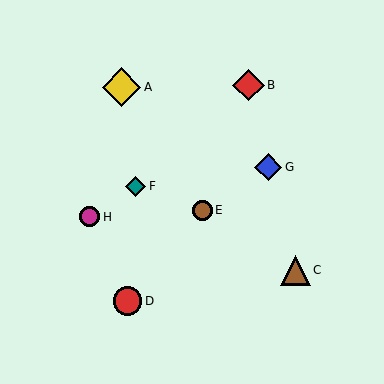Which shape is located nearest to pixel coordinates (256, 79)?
The red diamond (labeled B) at (249, 85) is nearest to that location.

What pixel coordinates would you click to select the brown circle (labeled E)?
Click at (202, 210) to select the brown circle E.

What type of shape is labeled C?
Shape C is a brown triangle.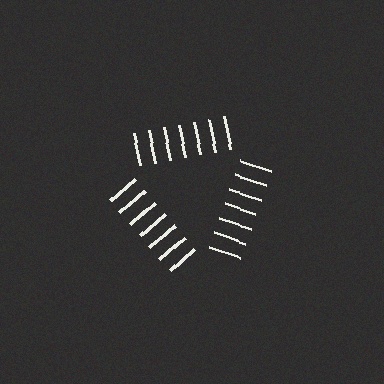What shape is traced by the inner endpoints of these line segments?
An illusory triangle — the line segments terminate on its edges but no continuous stroke is drawn.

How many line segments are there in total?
21 — 7 along each of the 3 edges.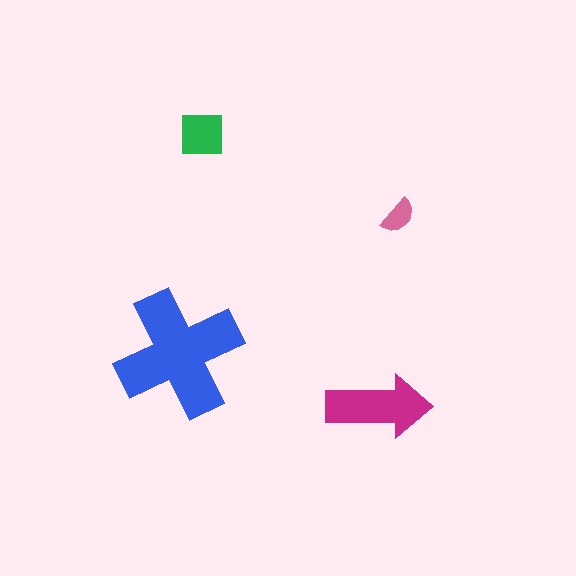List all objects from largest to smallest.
The blue cross, the magenta arrow, the green square, the pink semicircle.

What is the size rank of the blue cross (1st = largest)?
1st.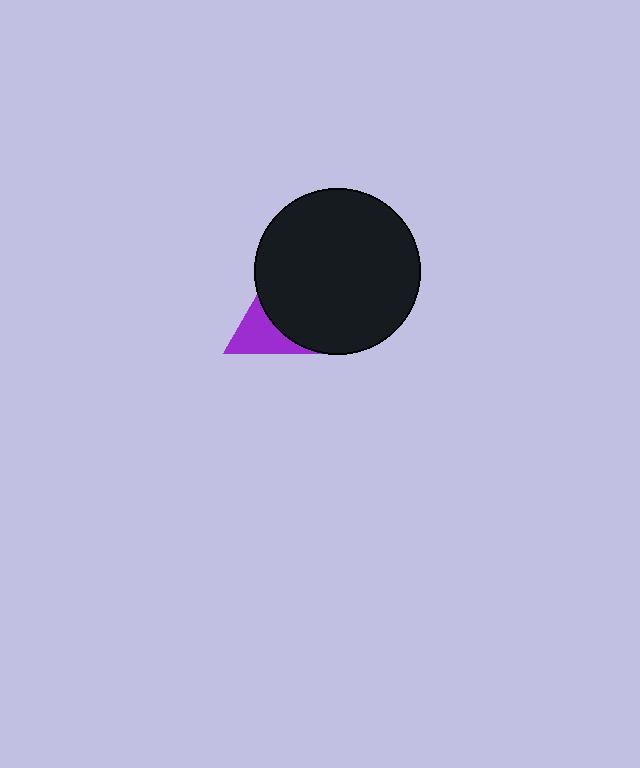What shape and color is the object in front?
The object in front is a black circle.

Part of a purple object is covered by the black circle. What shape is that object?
It is a triangle.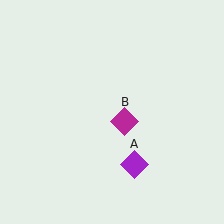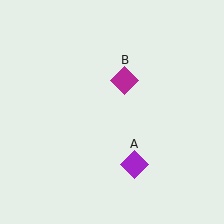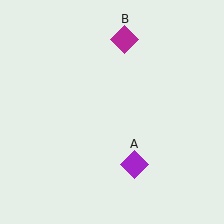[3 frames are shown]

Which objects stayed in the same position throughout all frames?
Purple diamond (object A) remained stationary.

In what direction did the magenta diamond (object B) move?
The magenta diamond (object B) moved up.